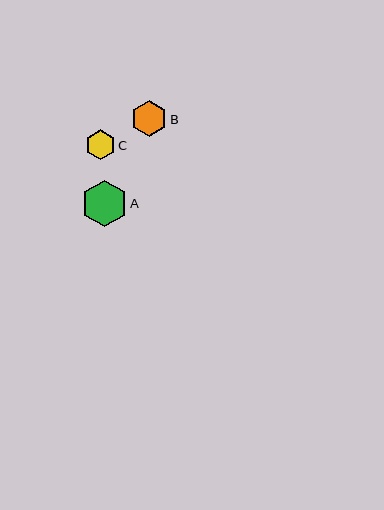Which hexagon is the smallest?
Hexagon C is the smallest with a size of approximately 30 pixels.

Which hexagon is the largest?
Hexagon A is the largest with a size of approximately 46 pixels.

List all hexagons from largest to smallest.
From largest to smallest: A, B, C.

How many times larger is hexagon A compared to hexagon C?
Hexagon A is approximately 1.5 times the size of hexagon C.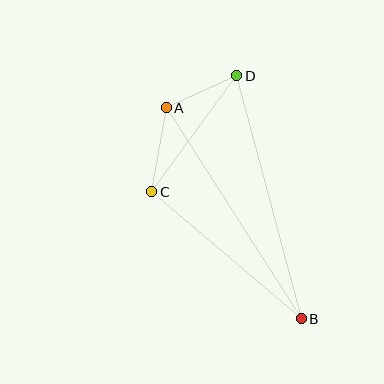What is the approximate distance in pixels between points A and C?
The distance between A and C is approximately 85 pixels.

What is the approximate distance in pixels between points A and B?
The distance between A and B is approximately 251 pixels.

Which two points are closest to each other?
Points A and D are closest to each other.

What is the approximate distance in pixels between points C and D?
The distance between C and D is approximately 144 pixels.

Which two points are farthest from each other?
Points B and D are farthest from each other.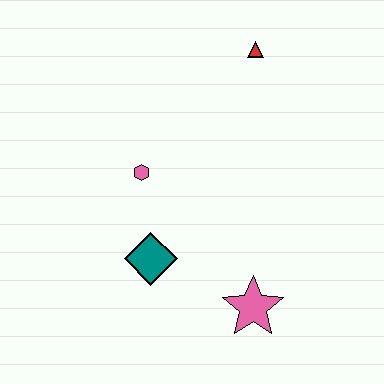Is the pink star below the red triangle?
Yes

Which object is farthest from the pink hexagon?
The pink star is farthest from the pink hexagon.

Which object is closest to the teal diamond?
The pink hexagon is closest to the teal diamond.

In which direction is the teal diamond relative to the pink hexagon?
The teal diamond is below the pink hexagon.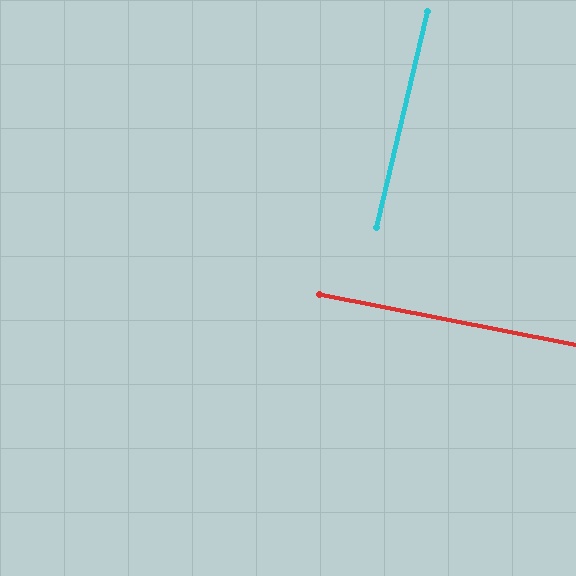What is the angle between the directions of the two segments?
Approximately 88 degrees.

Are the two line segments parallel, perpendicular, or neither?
Perpendicular — they meet at approximately 88°.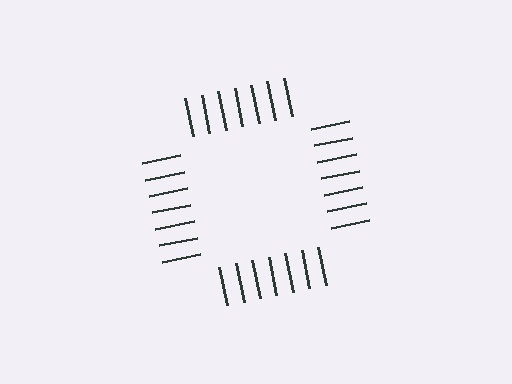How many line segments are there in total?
28 — 7 along each of the 4 edges.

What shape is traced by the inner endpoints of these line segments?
An illusory square — the line segments terminate on its edges but no continuous stroke is drawn.